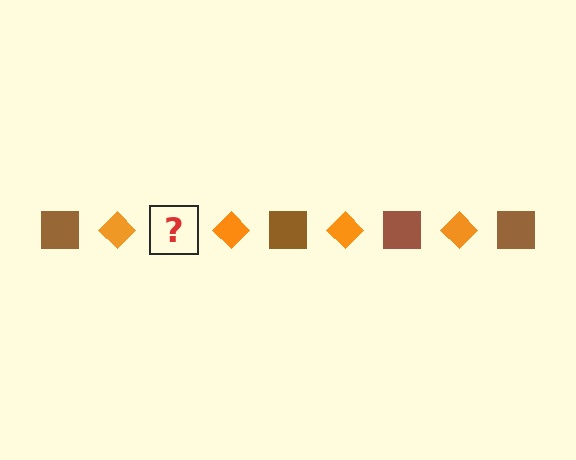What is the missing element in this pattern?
The missing element is a brown square.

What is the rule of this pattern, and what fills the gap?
The rule is that the pattern alternates between brown square and orange diamond. The gap should be filled with a brown square.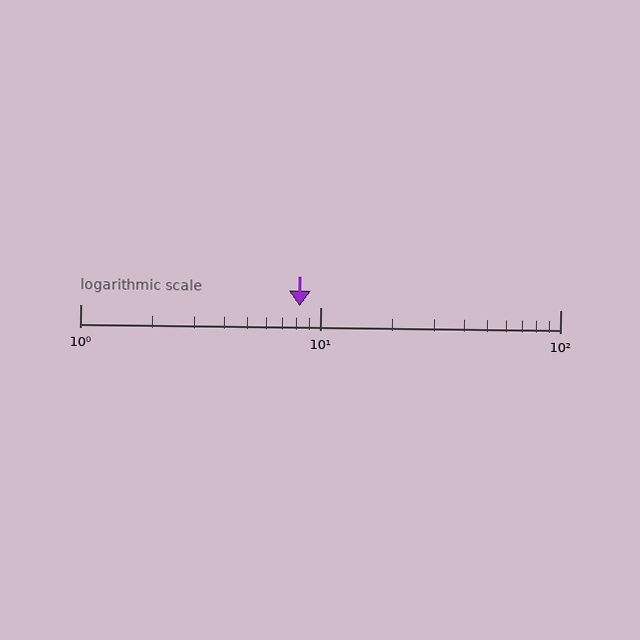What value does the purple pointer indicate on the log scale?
The pointer indicates approximately 8.2.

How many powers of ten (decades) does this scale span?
The scale spans 2 decades, from 1 to 100.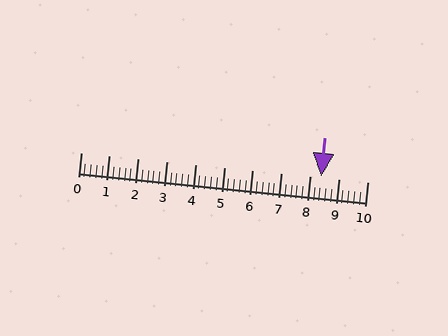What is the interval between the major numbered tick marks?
The major tick marks are spaced 1 units apart.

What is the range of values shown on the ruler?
The ruler shows values from 0 to 10.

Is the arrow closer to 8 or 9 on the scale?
The arrow is closer to 8.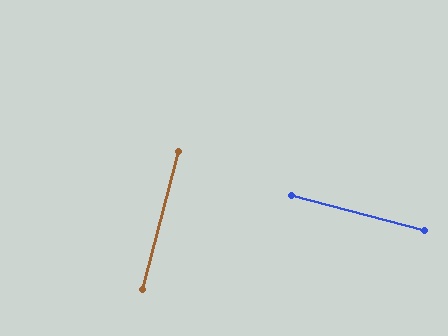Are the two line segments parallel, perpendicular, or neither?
Perpendicular — they meet at approximately 90°.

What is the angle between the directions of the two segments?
Approximately 90 degrees.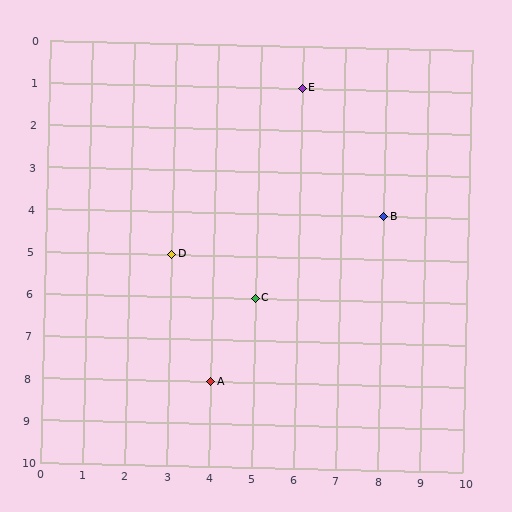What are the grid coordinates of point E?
Point E is at grid coordinates (6, 1).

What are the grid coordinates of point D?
Point D is at grid coordinates (3, 5).